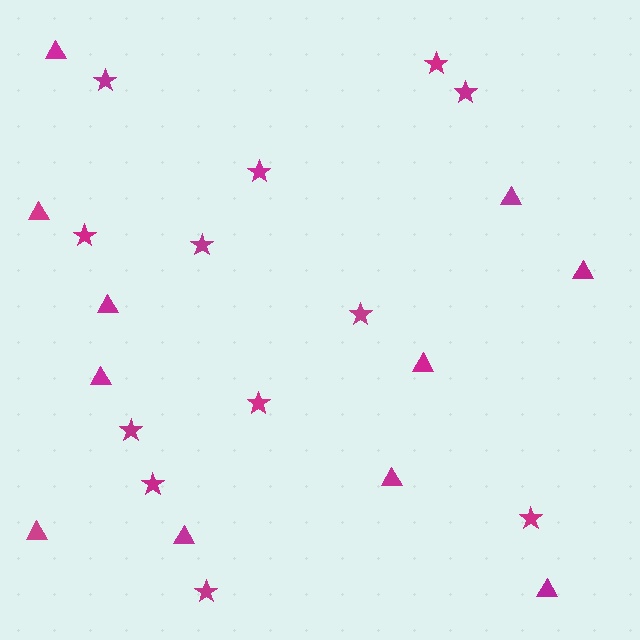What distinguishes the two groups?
There are 2 groups: one group of stars (12) and one group of triangles (11).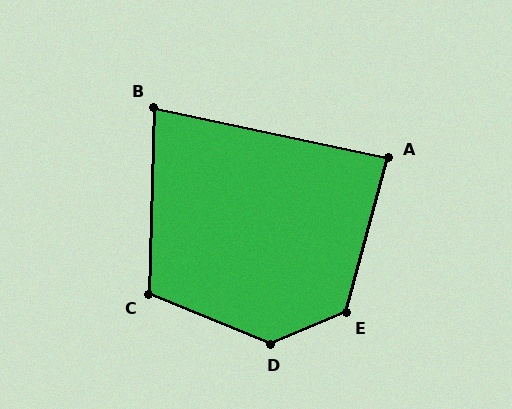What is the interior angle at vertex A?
Approximately 87 degrees (approximately right).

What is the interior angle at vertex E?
Approximately 128 degrees (obtuse).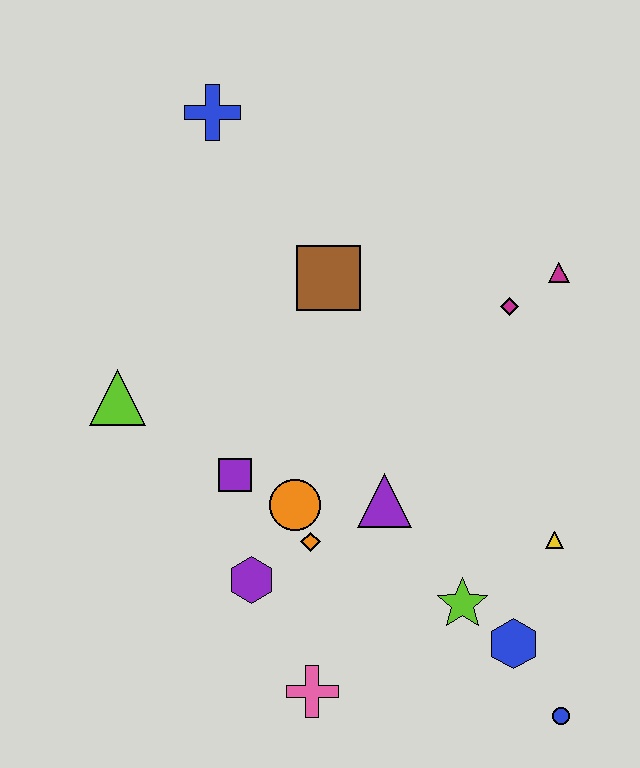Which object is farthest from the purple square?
The blue circle is farthest from the purple square.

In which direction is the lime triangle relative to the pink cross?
The lime triangle is above the pink cross.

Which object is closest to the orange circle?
The orange diamond is closest to the orange circle.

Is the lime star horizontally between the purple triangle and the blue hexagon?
Yes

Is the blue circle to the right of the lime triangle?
Yes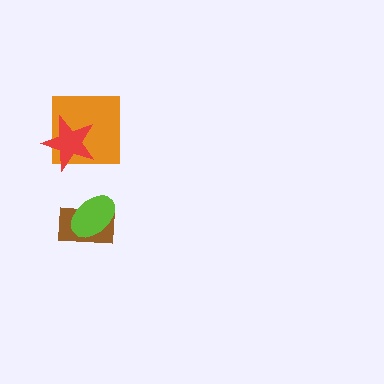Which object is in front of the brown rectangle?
The lime ellipse is in front of the brown rectangle.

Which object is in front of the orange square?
The red star is in front of the orange square.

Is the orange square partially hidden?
Yes, it is partially covered by another shape.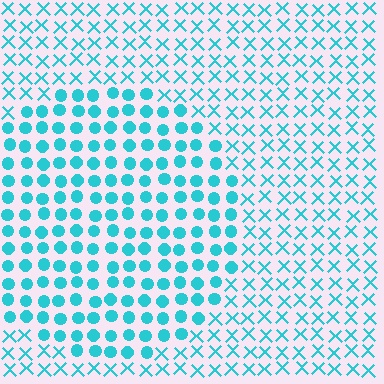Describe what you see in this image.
The image is filled with small cyan elements arranged in a uniform grid. A circle-shaped region contains circles, while the surrounding area contains X marks. The boundary is defined purely by the change in element shape.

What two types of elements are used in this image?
The image uses circles inside the circle region and X marks outside it.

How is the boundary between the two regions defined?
The boundary is defined by a change in element shape: circles inside vs. X marks outside. All elements share the same color and spacing.